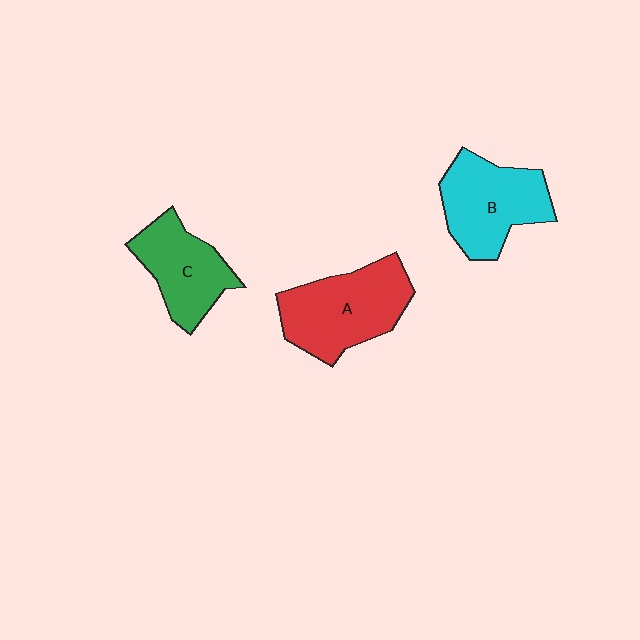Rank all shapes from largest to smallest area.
From largest to smallest: A (red), B (cyan), C (green).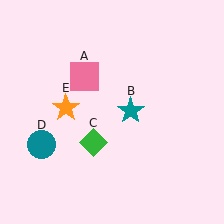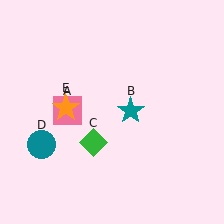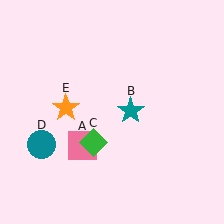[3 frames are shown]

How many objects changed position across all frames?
1 object changed position: pink square (object A).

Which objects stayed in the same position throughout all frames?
Teal star (object B) and green diamond (object C) and teal circle (object D) and orange star (object E) remained stationary.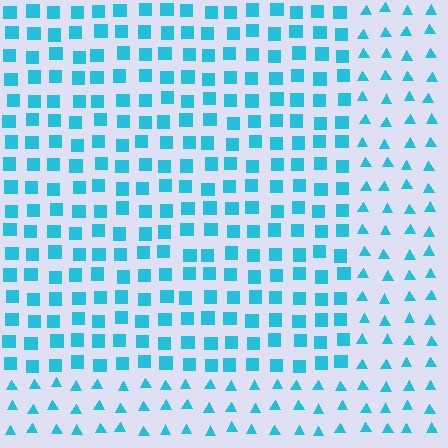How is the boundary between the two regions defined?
The boundary is defined by a change in element shape: squares inside vs. triangles outside. All elements share the same color and spacing.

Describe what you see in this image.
The image is filled with small cyan elements arranged in a uniform grid. A rectangle-shaped region contains squares, while the surrounding area contains triangles. The boundary is defined purely by the change in element shape.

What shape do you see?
I see a rectangle.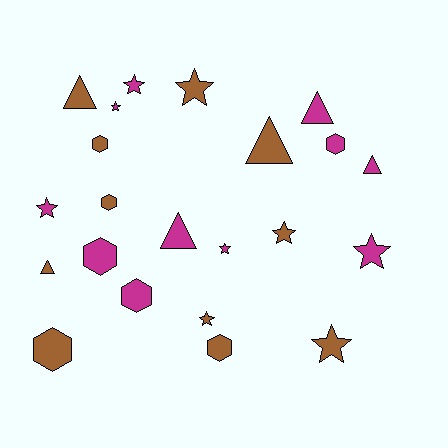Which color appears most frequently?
Magenta, with 11 objects.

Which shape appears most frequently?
Star, with 9 objects.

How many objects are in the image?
There are 22 objects.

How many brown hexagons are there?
There are 4 brown hexagons.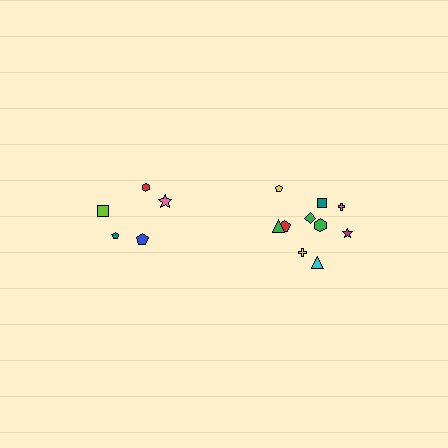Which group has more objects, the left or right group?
The right group.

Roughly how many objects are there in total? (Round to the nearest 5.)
Roughly 15 objects in total.